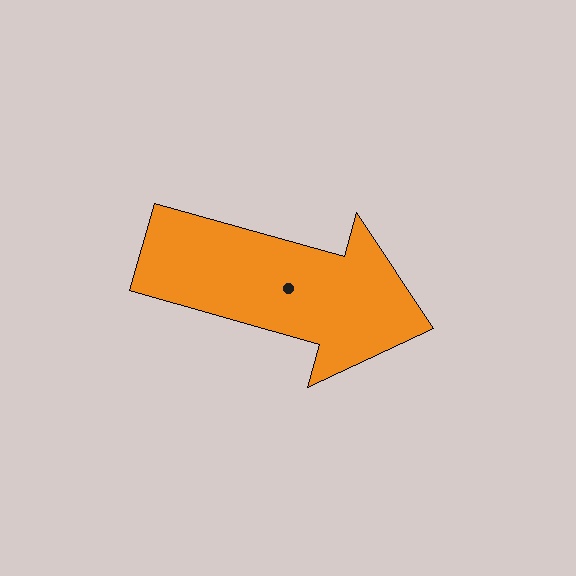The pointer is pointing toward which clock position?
Roughly 4 o'clock.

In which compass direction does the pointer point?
East.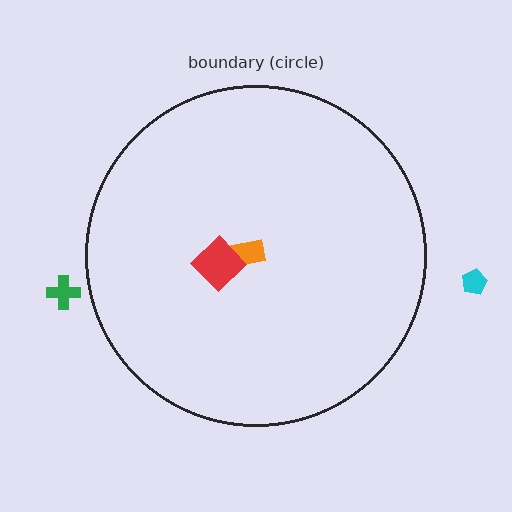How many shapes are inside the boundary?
2 inside, 2 outside.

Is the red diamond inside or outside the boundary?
Inside.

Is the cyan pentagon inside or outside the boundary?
Outside.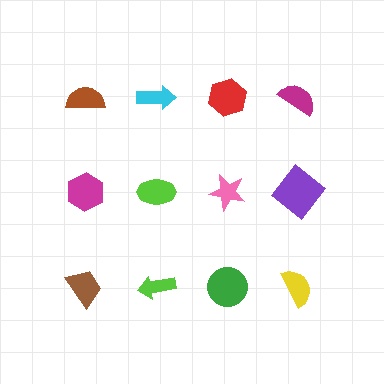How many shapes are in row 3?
4 shapes.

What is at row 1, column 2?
A cyan arrow.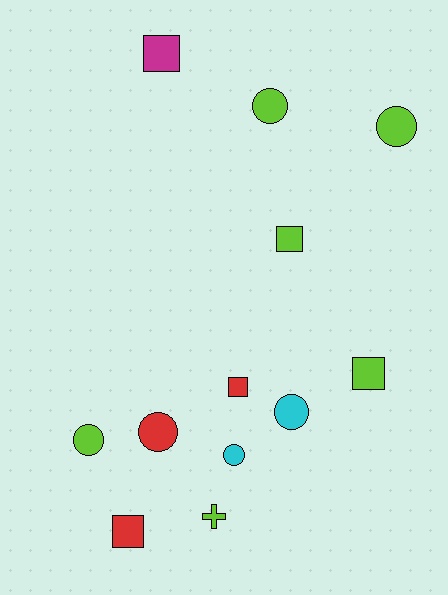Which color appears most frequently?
Lime, with 6 objects.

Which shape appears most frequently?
Circle, with 6 objects.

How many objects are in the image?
There are 12 objects.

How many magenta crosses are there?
There are no magenta crosses.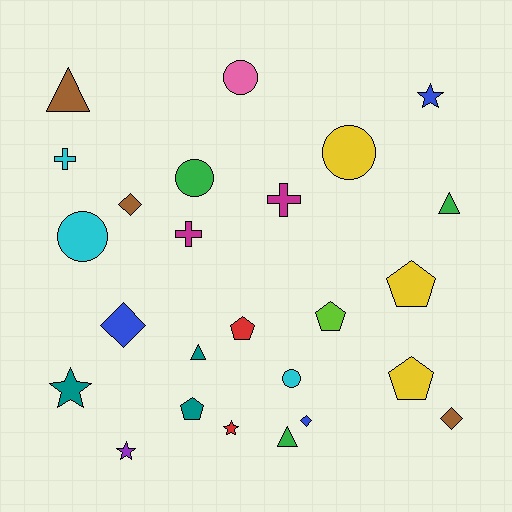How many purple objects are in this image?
There is 1 purple object.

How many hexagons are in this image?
There are no hexagons.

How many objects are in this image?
There are 25 objects.